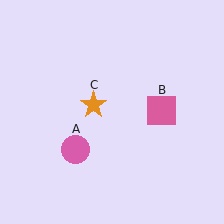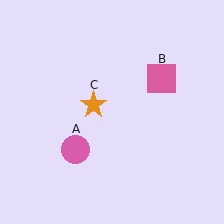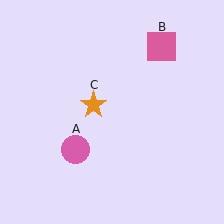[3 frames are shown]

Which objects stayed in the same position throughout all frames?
Pink circle (object A) and orange star (object C) remained stationary.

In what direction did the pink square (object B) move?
The pink square (object B) moved up.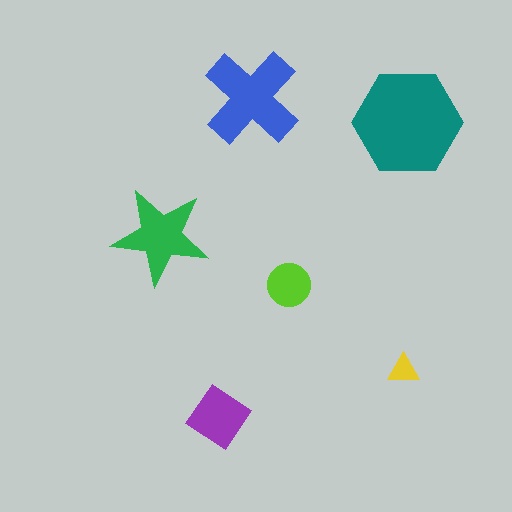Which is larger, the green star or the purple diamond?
The green star.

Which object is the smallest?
The yellow triangle.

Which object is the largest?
The teal hexagon.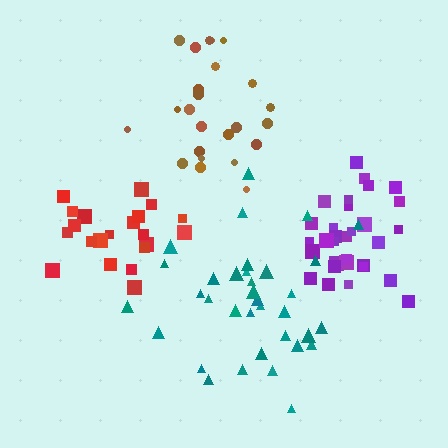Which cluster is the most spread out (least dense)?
Brown.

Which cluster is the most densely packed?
Purple.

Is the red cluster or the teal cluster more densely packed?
Red.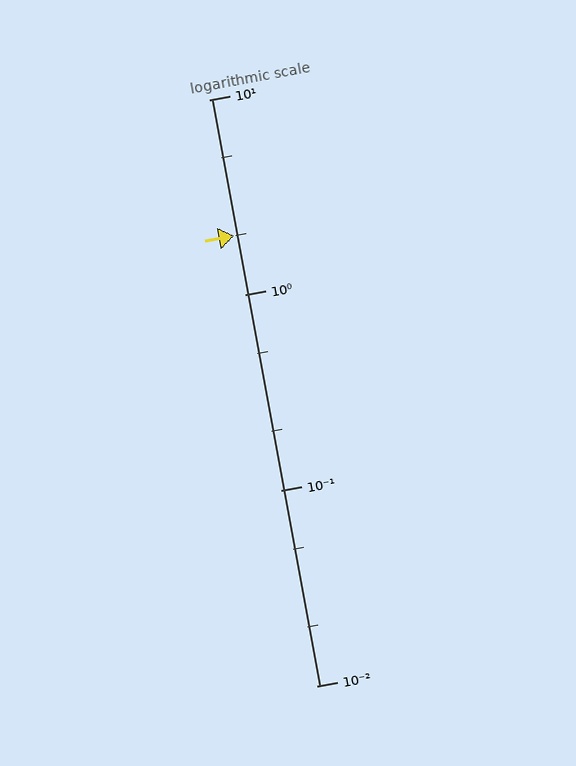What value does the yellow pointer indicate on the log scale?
The pointer indicates approximately 2.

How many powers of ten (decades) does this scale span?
The scale spans 3 decades, from 0.01 to 10.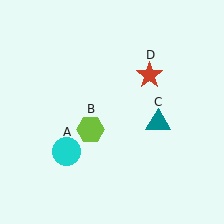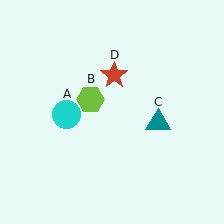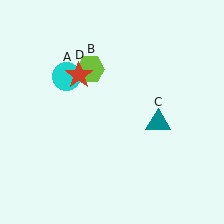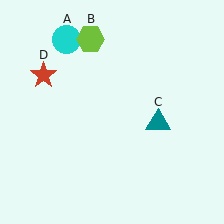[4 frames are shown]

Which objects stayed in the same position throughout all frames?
Teal triangle (object C) remained stationary.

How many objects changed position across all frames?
3 objects changed position: cyan circle (object A), lime hexagon (object B), red star (object D).